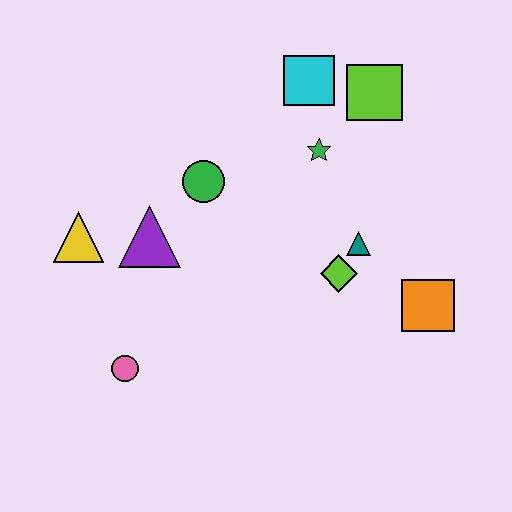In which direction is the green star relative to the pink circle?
The green star is above the pink circle.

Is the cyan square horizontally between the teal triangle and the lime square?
No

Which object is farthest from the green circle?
The orange square is farthest from the green circle.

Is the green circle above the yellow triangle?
Yes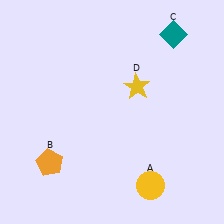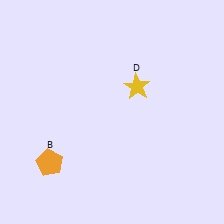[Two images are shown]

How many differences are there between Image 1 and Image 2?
There are 2 differences between the two images.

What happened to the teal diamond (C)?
The teal diamond (C) was removed in Image 2. It was in the top-right area of Image 1.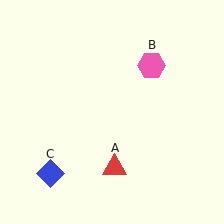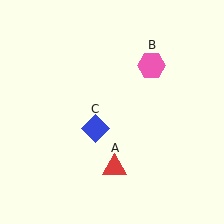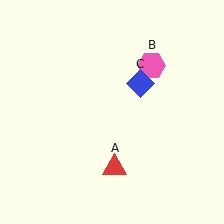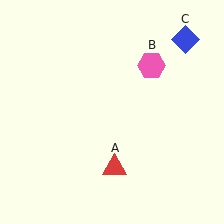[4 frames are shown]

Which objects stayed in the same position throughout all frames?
Red triangle (object A) and pink hexagon (object B) remained stationary.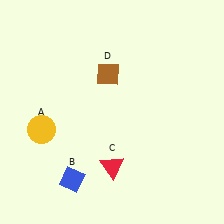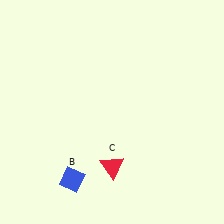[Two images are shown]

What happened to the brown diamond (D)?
The brown diamond (D) was removed in Image 2. It was in the top-left area of Image 1.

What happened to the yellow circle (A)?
The yellow circle (A) was removed in Image 2. It was in the bottom-left area of Image 1.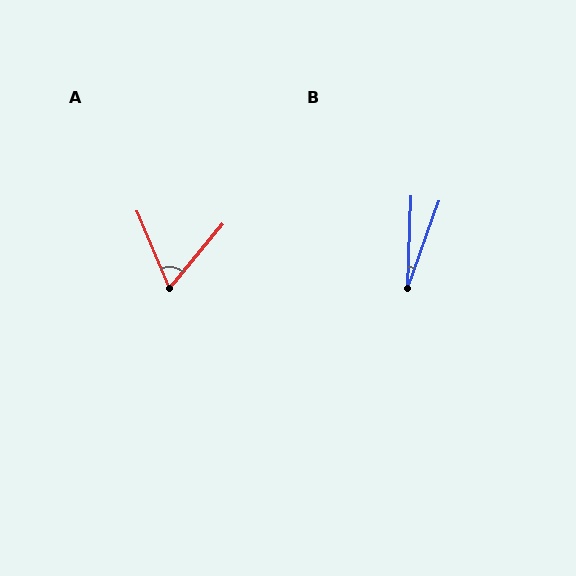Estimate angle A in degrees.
Approximately 63 degrees.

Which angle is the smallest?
B, at approximately 18 degrees.